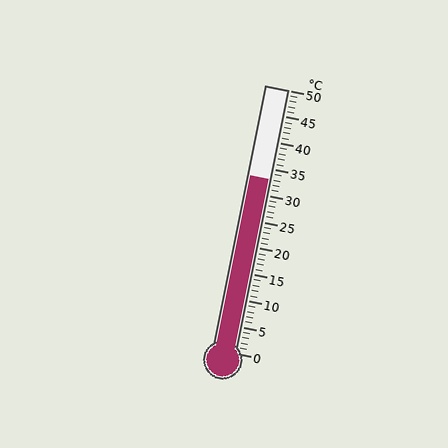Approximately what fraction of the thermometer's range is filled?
The thermometer is filled to approximately 65% of its range.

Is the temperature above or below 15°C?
The temperature is above 15°C.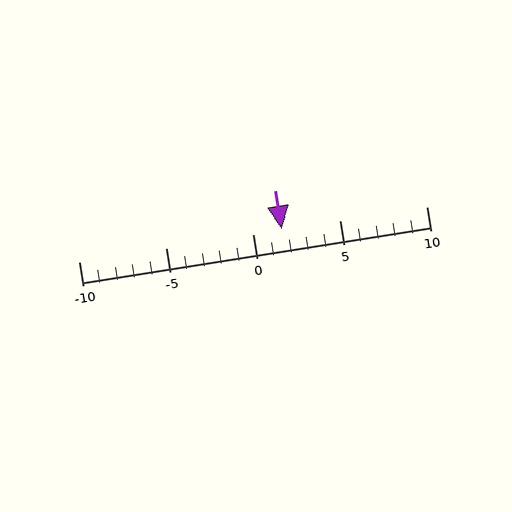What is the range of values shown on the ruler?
The ruler shows values from -10 to 10.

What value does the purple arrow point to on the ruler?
The purple arrow points to approximately 2.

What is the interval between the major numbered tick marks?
The major tick marks are spaced 5 units apart.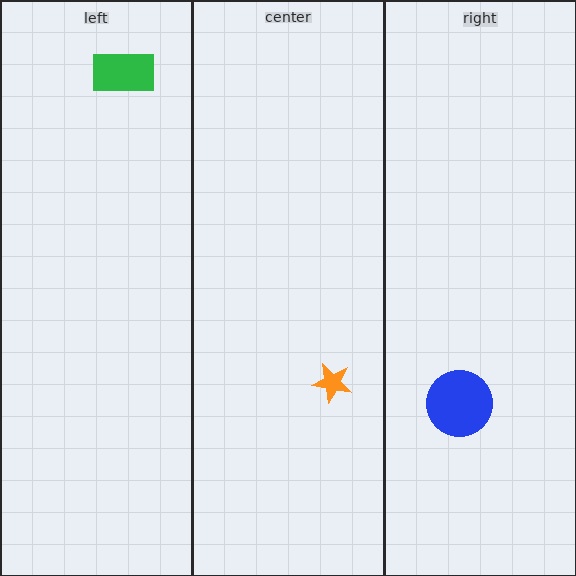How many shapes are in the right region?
1.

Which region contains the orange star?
The center region.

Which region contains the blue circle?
The right region.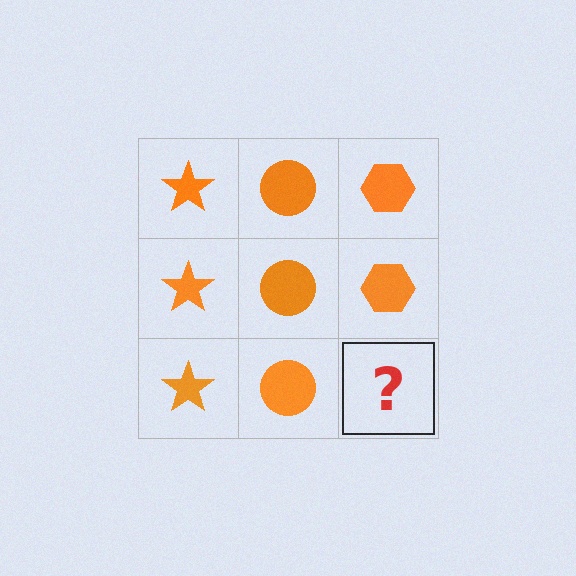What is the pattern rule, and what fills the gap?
The rule is that each column has a consistent shape. The gap should be filled with an orange hexagon.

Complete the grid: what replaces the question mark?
The question mark should be replaced with an orange hexagon.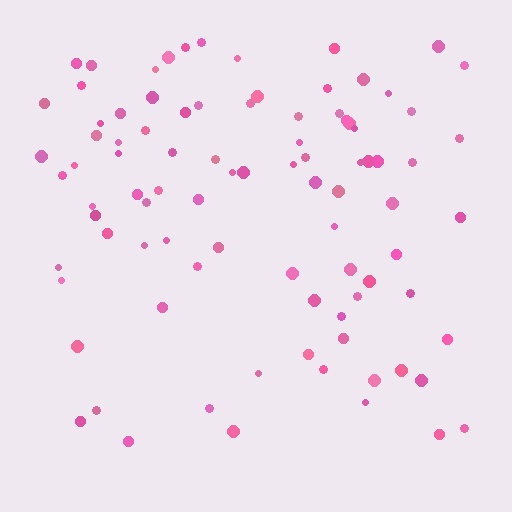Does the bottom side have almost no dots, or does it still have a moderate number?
Still a moderate number, just noticeably fewer than the top.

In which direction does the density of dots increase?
From bottom to top, with the top side densest.